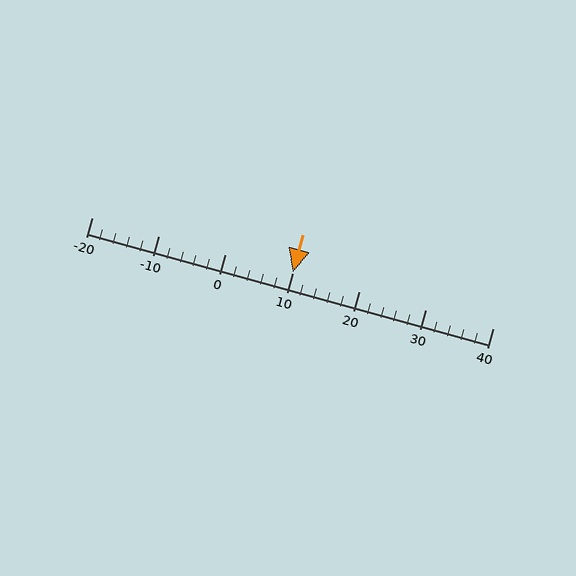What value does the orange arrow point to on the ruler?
The orange arrow points to approximately 10.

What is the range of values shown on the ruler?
The ruler shows values from -20 to 40.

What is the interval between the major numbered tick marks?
The major tick marks are spaced 10 units apart.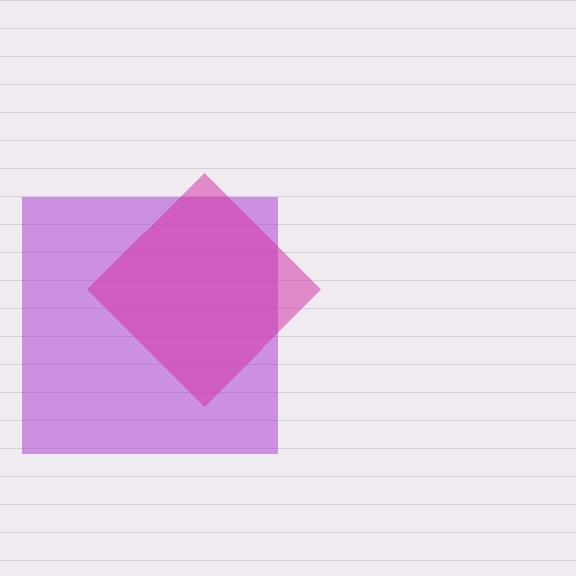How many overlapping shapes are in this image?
There are 2 overlapping shapes in the image.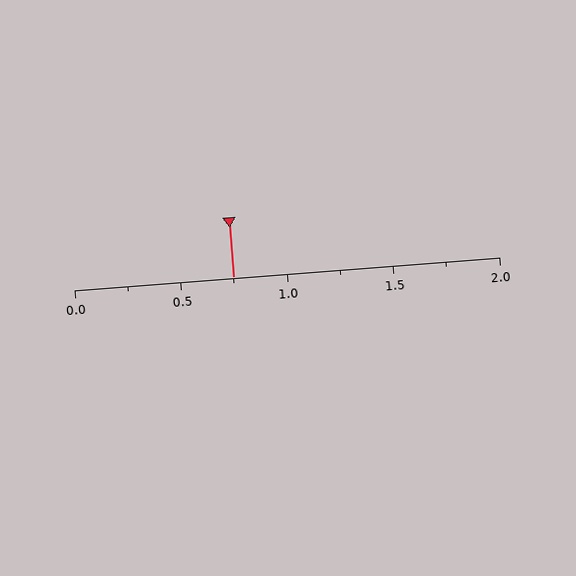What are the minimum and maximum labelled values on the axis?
The axis runs from 0.0 to 2.0.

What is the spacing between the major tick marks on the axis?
The major ticks are spaced 0.5 apart.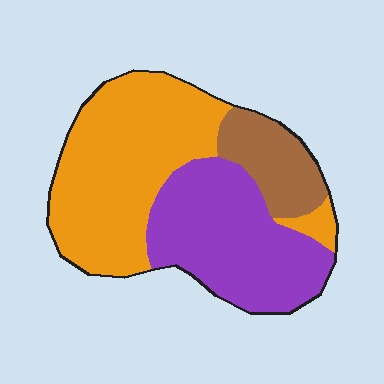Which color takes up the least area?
Brown, at roughly 15%.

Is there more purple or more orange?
Orange.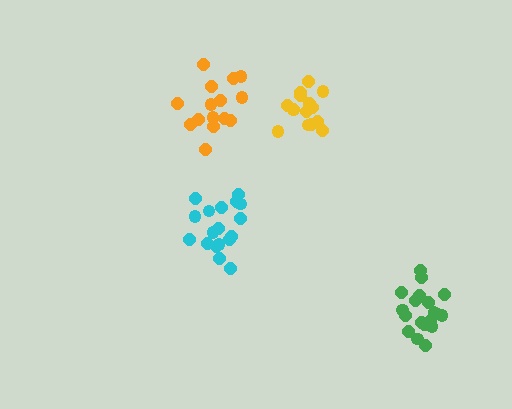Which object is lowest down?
The green cluster is bottommost.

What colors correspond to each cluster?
The clusters are colored: orange, yellow, cyan, green.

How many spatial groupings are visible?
There are 4 spatial groupings.